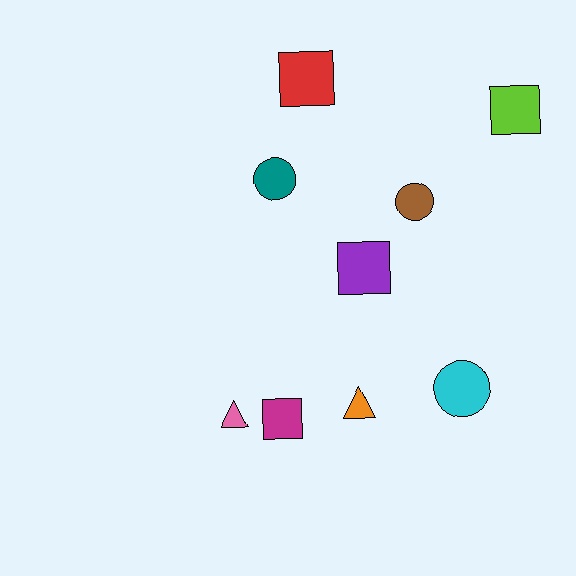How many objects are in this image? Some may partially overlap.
There are 9 objects.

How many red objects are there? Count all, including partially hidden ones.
There is 1 red object.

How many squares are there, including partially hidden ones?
There are 4 squares.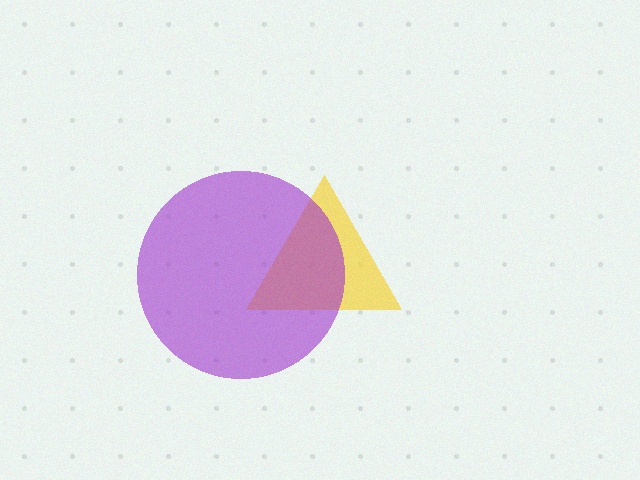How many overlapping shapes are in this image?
There are 2 overlapping shapes in the image.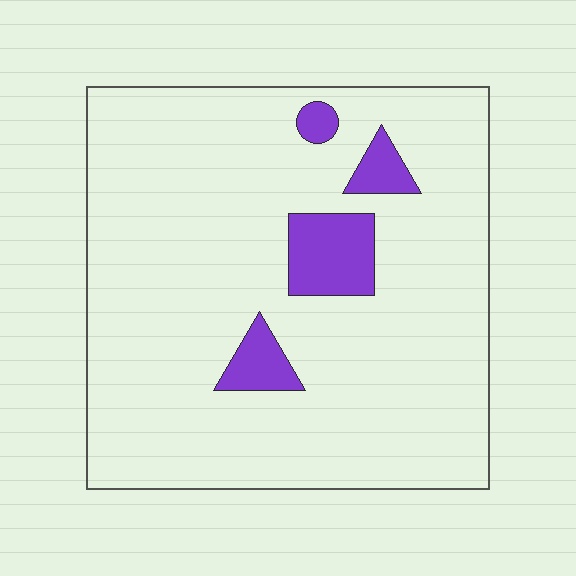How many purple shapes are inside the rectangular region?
4.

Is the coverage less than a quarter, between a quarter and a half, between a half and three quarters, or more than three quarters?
Less than a quarter.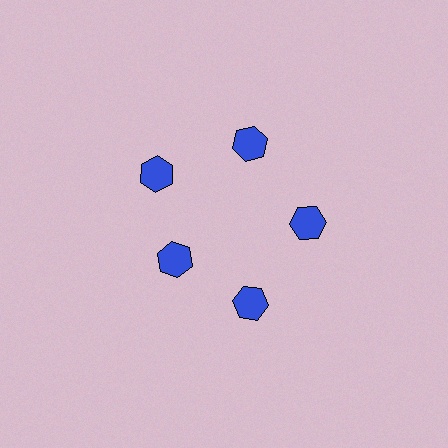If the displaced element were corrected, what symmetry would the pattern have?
It would have 5-fold rotational symmetry — the pattern would map onto itself every 72 degrees.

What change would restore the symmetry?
The symmetry would be restored by moving it outward, back onto the ring so that all 5 hexagons sit at equal angles and equal distance from the center.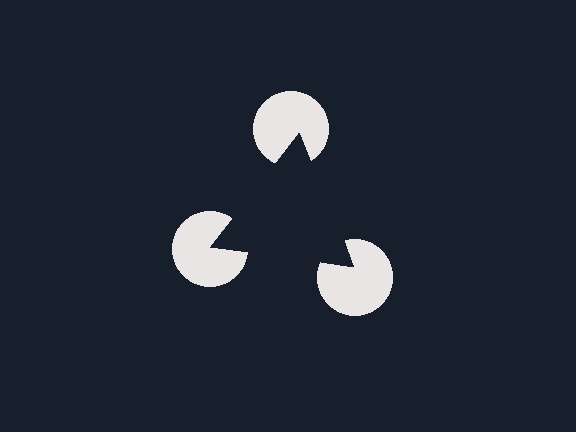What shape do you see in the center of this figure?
An illusory triangle — its edges are inferred from the aligned wedge cuts in the pac-man discs, not physically drawn.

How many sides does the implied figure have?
3 sides.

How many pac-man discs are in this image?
There are 3 — one at each vertex of the illusory triangle.